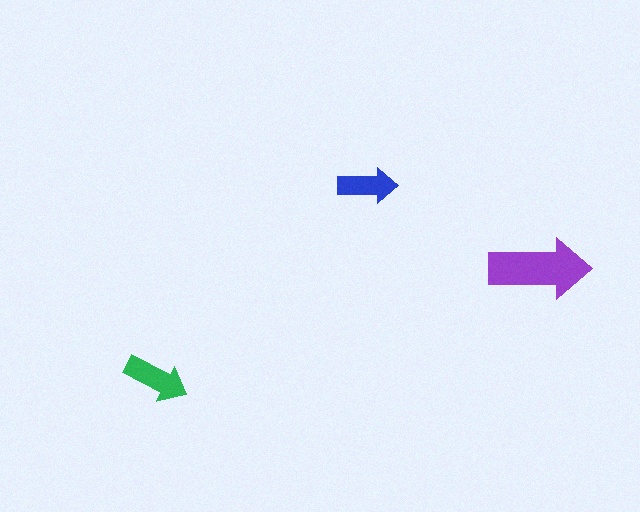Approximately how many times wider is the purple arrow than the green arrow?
About 1.5 times wider.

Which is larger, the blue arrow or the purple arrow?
The purple one.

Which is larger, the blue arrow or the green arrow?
The green one.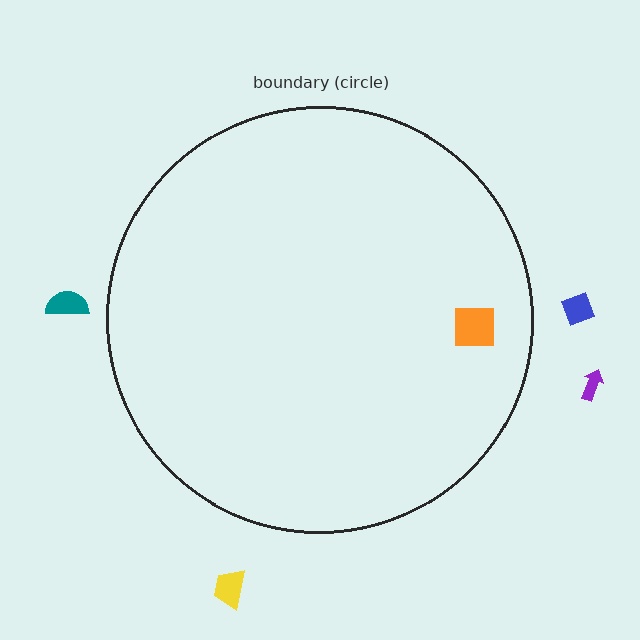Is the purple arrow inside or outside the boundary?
Outside.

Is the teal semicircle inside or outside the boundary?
Outside.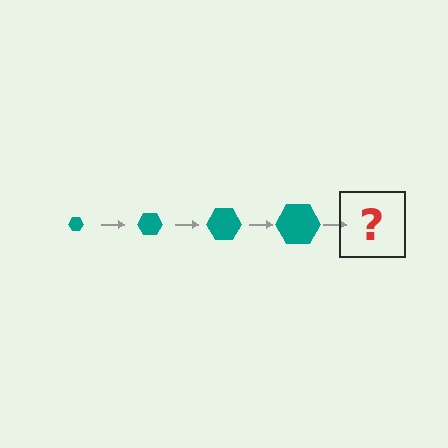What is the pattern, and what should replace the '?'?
The pattern is that the hexagon gets progressively larger each step. The '?' should be a teal hexagon, larger than the previous one.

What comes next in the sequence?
The next element should be a teal hexagon, larger than the previous one.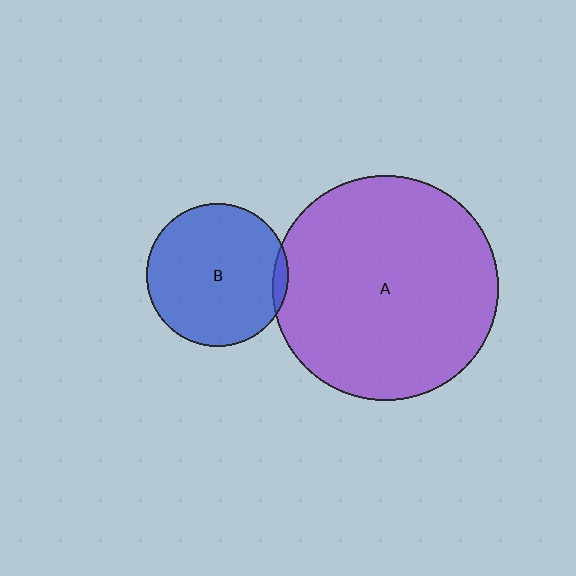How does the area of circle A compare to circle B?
Approximately 2.5 times.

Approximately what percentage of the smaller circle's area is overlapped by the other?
Approximately 5%.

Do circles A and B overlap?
Yes.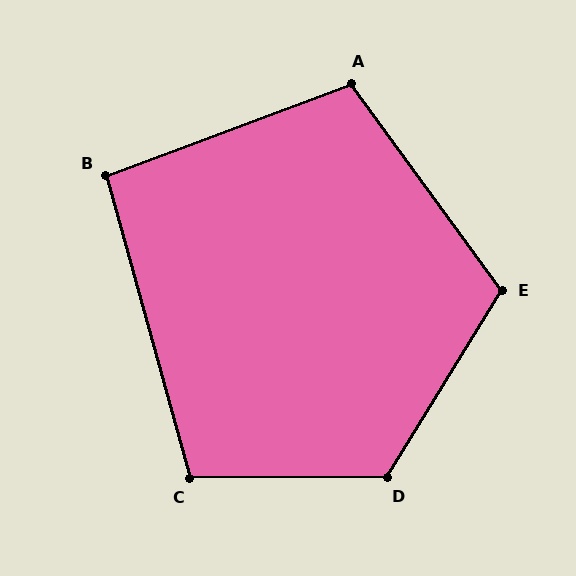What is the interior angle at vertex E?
Approximately 112 degrees (obtuse).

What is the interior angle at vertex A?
Approximately 105 degrees (obtuse).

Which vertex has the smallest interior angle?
B, at approximately 95 degrees.